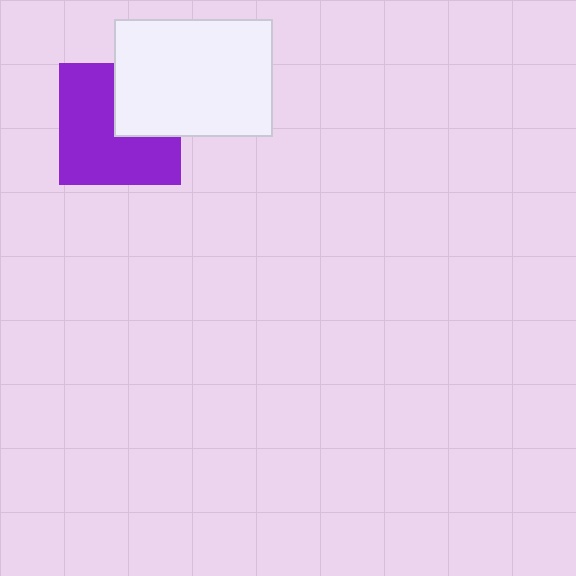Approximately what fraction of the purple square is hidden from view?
Roughly 34% of the purple square is hidden behind the white rectangle.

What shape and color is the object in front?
The object in front is a white rectangle.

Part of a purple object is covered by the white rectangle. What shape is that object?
It is a square.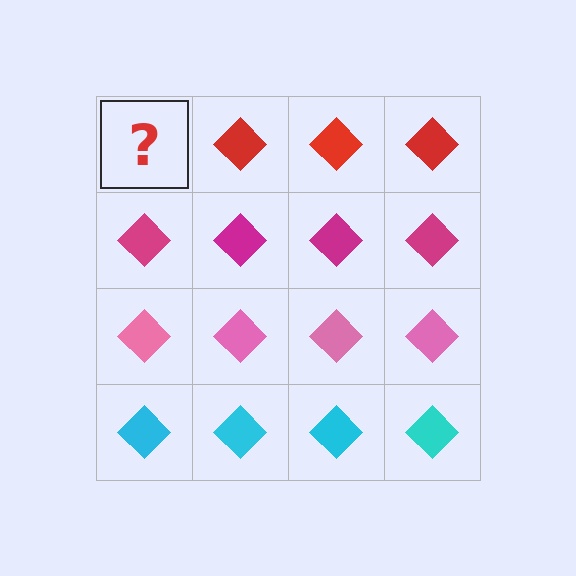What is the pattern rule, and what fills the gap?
The rule is that each row has a consistent color. The gap should be filled with a red diamond.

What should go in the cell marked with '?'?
The missing cell should contain a red diamond.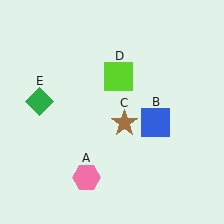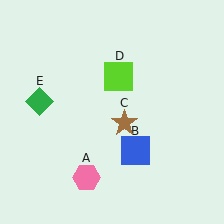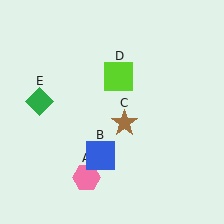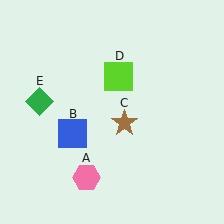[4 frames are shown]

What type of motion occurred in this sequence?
The blue square (object B) rotated clockwise around the center of the scene.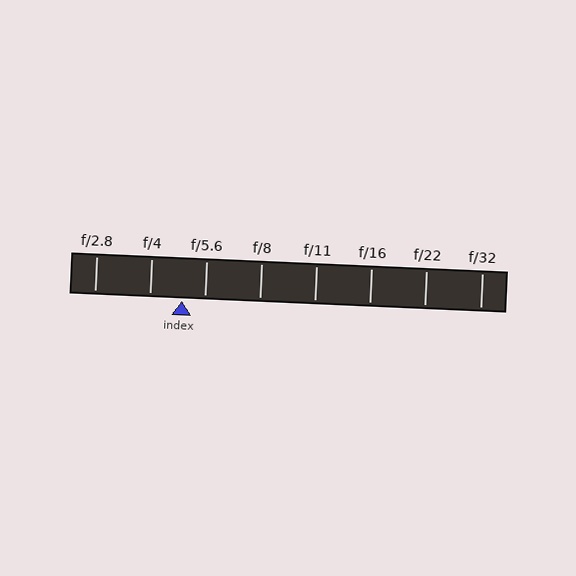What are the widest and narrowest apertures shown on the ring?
The widest aperture shown is f/2.8 and the narrowest is f/32.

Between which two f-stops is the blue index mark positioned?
The index mark is between f/4 and f/5.6.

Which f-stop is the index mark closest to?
The index mark is closest to f/5.6.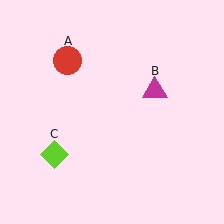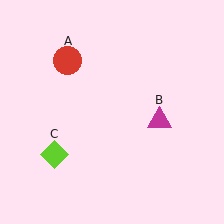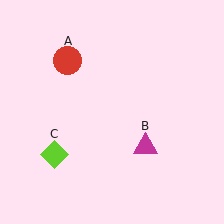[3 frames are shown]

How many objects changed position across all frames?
1 object changed position: magenta triangle (object B).